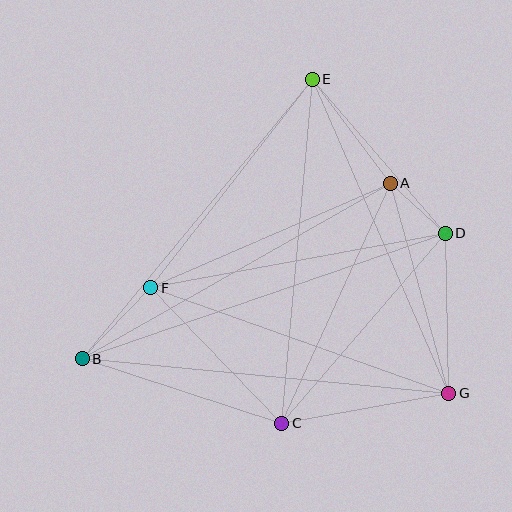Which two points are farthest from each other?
Points B and D are farthest from each other.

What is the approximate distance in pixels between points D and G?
The distance between D and G is approximately 160 pixels.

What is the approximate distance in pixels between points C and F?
The distance between C and F is approximately 189 pixels.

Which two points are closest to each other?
Points A and D are closest to each other.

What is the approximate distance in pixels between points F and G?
The distance between F and G is approximately 316 pixels.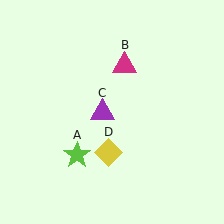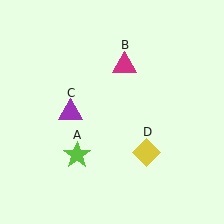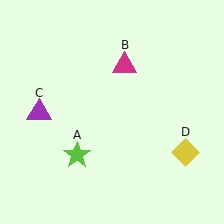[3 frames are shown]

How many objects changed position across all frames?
2 objects changed position: purple triangle (object C), yellow diamond (object D).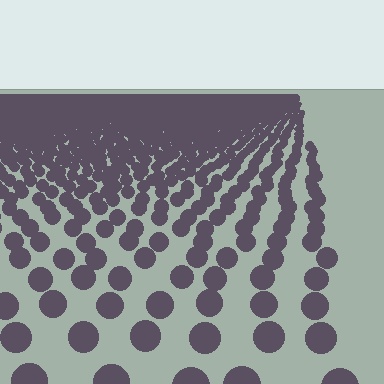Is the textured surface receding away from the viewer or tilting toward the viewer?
The surface is receding away from the viewer. Texture elements get smaller and denser toward the top.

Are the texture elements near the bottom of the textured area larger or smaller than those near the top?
Larger. Near the bottom, elements are closer to the viewer and appear at a bigger on-screen size.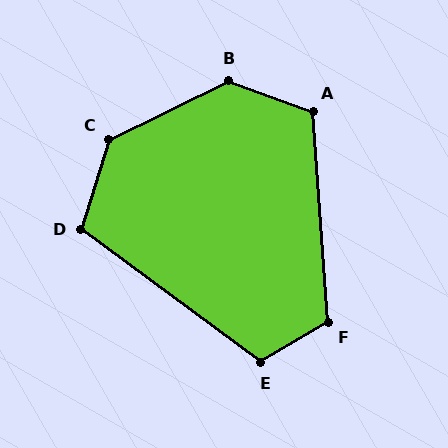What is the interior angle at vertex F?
Approximately 117 degrees (obtuse).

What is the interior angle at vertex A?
Approximately 114 degrees (obtuse).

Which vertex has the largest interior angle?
B, at approximately 134 degrees.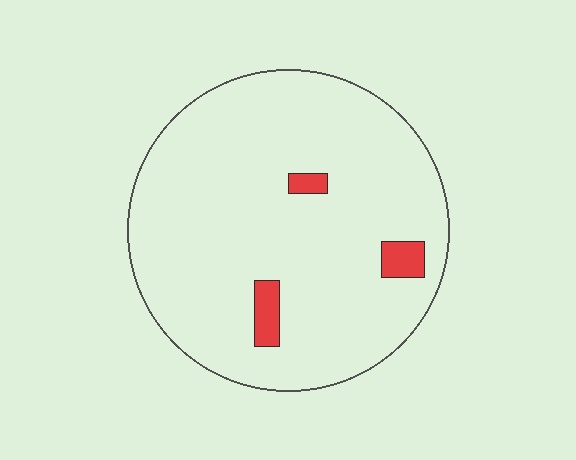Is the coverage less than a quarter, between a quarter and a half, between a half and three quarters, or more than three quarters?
Less than a quarter.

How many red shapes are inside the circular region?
3.